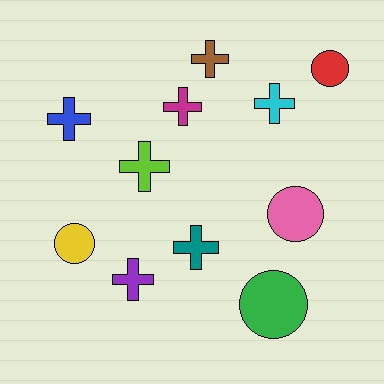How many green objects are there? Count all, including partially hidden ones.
There is 1 green object.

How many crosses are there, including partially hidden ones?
There are 7 crosses.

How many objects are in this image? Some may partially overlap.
There are 11 objects.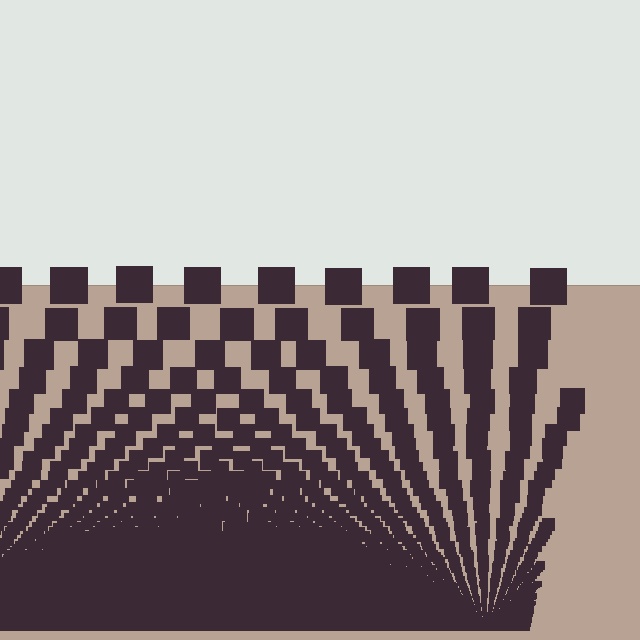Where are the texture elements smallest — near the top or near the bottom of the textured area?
Near the bottom.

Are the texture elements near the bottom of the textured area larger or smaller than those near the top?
Smaller. The gradient is inverted — elements near the bottom are smaller and denser.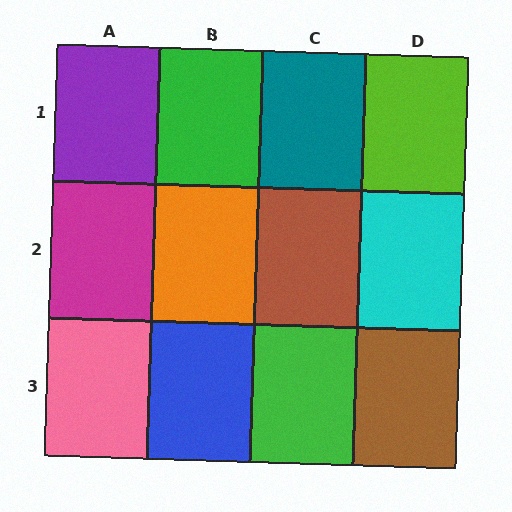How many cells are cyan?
1 cell is cyan.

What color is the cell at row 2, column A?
Magenta.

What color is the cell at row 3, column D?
Brown.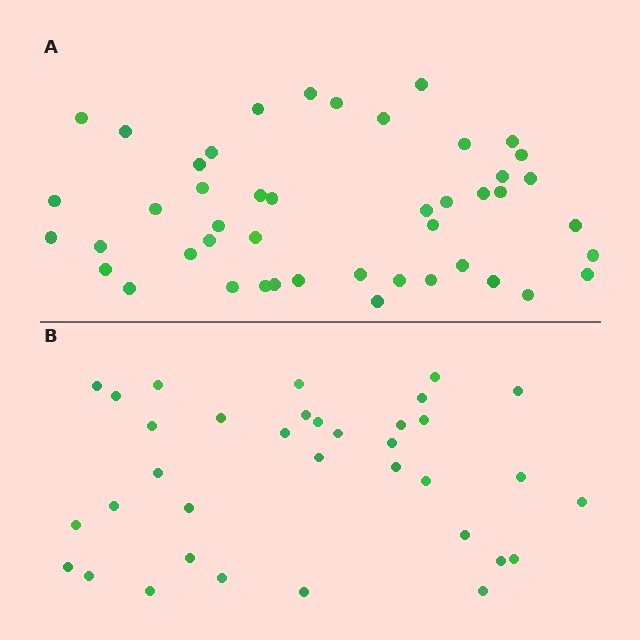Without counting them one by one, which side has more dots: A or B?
Region A (the top region) has more dots.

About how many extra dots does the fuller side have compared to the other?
Region A has roughly 12 or so more dots than region B.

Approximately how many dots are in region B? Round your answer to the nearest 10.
About 40 dots. (The exact count is 35, which rounds to 40.)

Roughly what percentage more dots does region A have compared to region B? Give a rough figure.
About 30% more.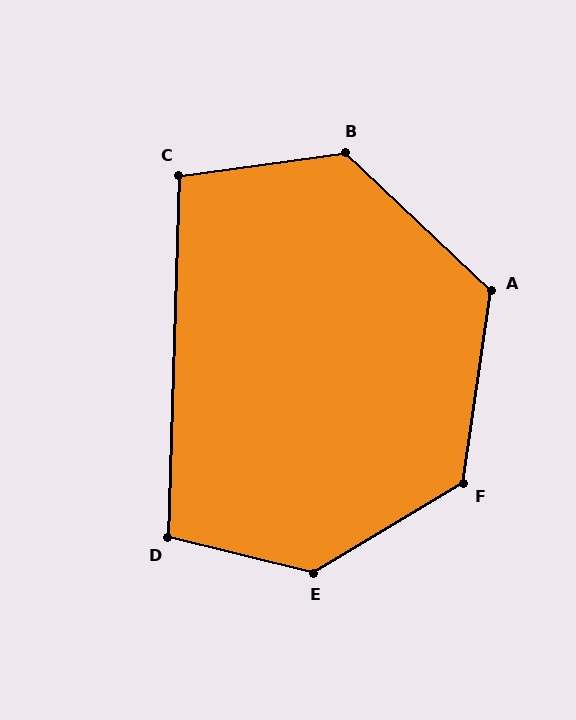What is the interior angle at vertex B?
Approximately 129 degrees (obtuse).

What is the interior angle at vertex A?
Approximately 125 degrees (obtuse).